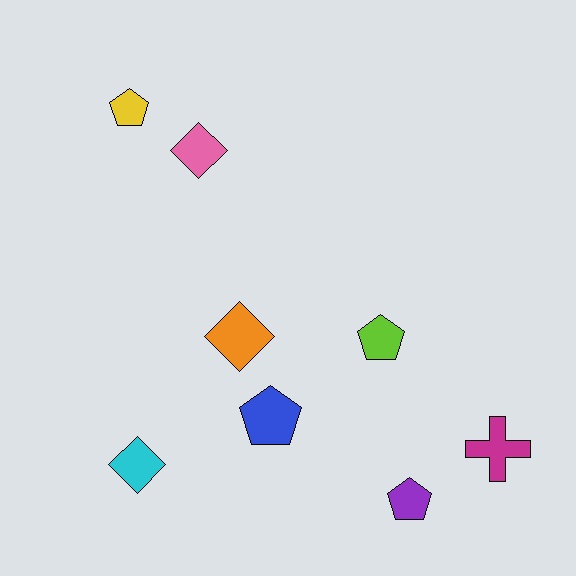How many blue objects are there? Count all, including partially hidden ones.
There is 1 blue object.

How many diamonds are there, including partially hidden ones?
There are 3 diamonds.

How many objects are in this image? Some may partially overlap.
There are 8 objects.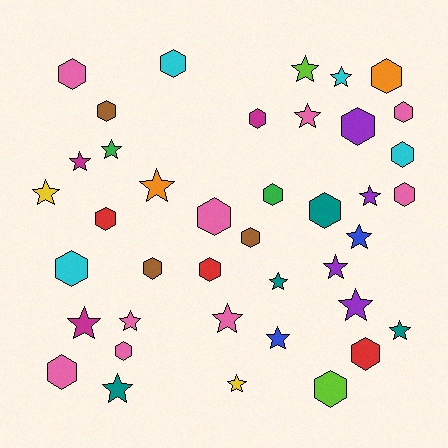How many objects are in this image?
There are 40 objects.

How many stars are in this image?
There are 19 stars.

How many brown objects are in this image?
There are 3 brown objects.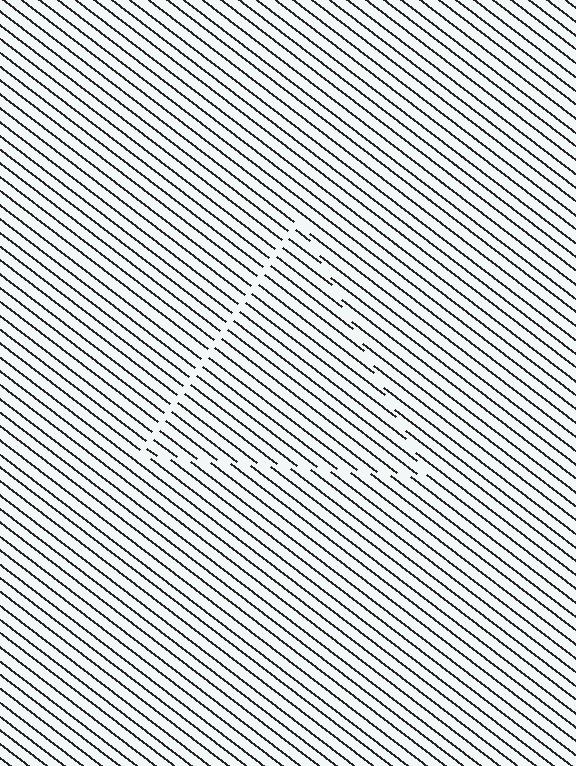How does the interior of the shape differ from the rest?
The interior of the shape contains the same grating, shifted by half a period — the contour is defined by the phase discontinuity where line-ends from the inner and outer gratings abut.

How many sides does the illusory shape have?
3 sides — the line-ends trace a triangle.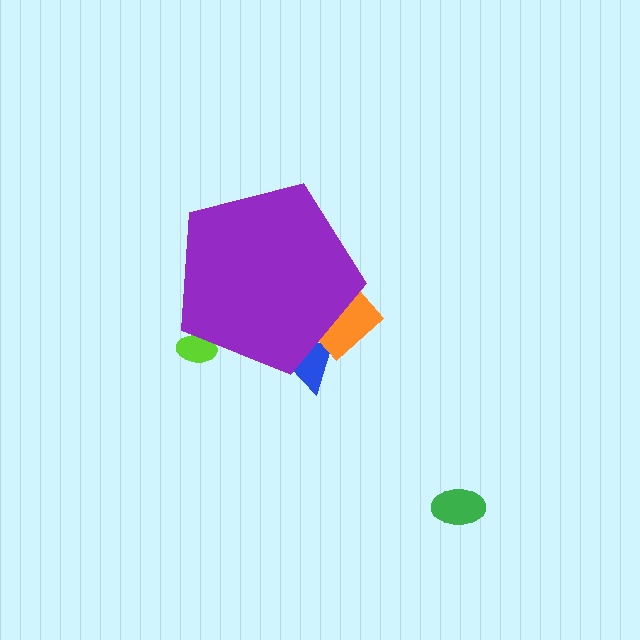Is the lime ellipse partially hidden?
Yes, the lime ellipse is partially hidden behind the purple pentagon.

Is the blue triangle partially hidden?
Yes, the blue triangle is partially hidden behind the purple pentagon.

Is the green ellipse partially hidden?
No, the green ellipse is fully visible.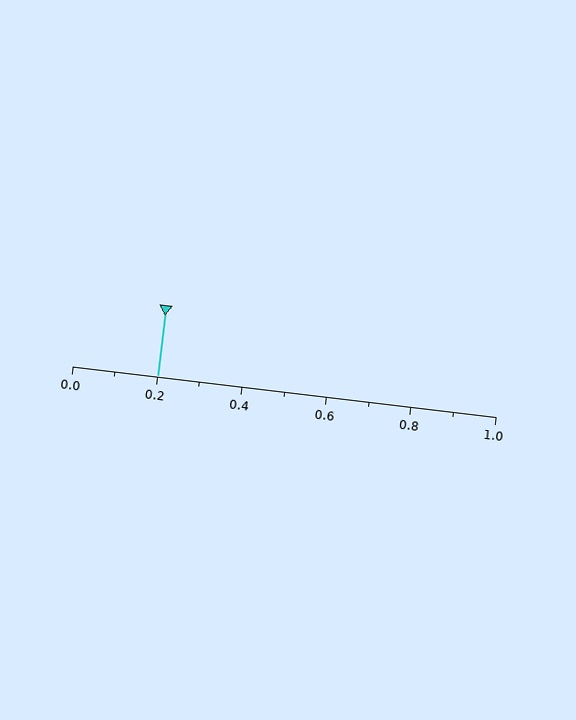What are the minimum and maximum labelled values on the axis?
The axis runs from 0.0 to 1.0.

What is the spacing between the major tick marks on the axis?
The major ticks are spaced 0.2 apart.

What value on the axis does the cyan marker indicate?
The marker indicates approximately 0.2.